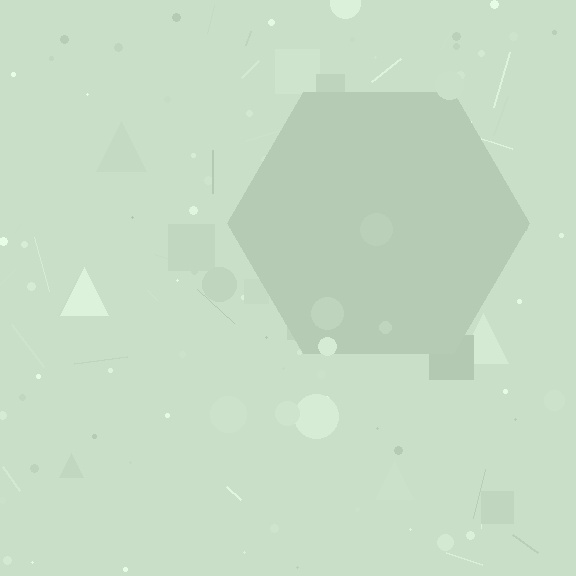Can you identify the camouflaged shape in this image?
The camouflaged shape is a hexagon.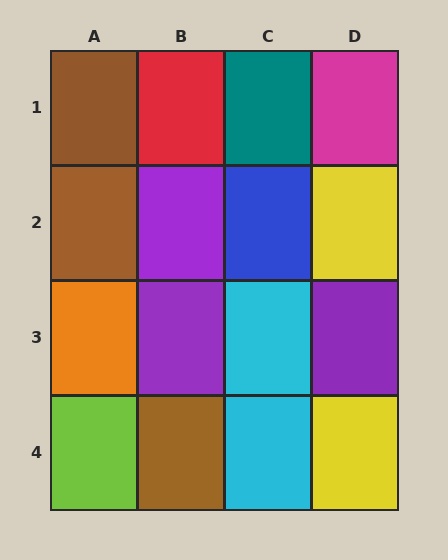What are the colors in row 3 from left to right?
Orange, purple, cyan, purple.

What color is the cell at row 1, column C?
Teal.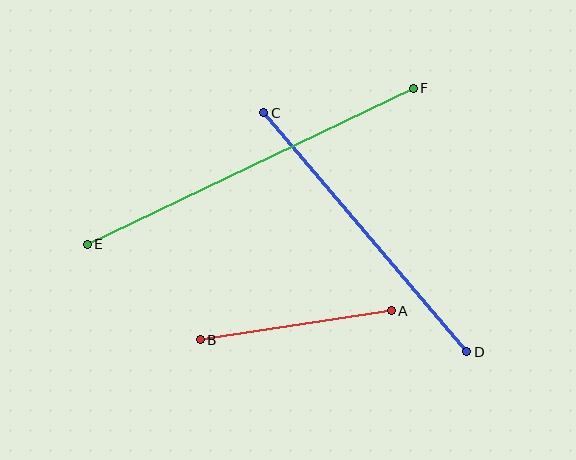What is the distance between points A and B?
The distance is approximately 193 pixels.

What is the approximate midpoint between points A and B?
The midpoint is at approximately (296, 325) pixels.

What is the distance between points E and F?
The distance is approximately 362 pixels.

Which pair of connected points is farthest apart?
Points E and F are farthest apart.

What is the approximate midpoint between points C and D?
The midpoint is at approximately (365, 232) pixels.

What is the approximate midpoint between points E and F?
The midpoint is at approximately (250, 166) pixels.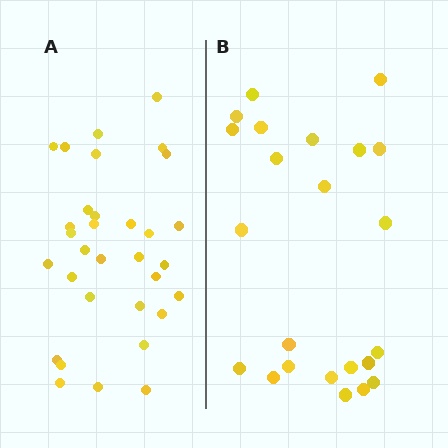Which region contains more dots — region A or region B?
Region A (the left region) has more dots.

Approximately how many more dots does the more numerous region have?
Region A has roughly 8 or so more dots than region B.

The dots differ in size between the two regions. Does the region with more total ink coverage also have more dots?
No. Region B has more total ink coverage because its dots are larger, but region A actually contains more individual dots. Total area can be misleading — the number of items is what matters here.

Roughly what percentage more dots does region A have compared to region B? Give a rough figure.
About 40% more.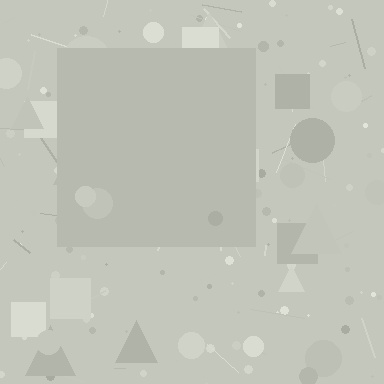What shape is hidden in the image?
A square is hidden in the image.